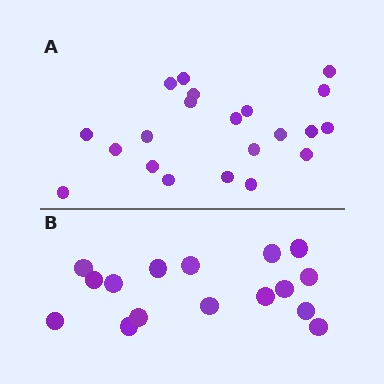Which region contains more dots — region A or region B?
Region A (the top region) has more dots.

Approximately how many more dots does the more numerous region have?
Region A has about 5 more dots than region B.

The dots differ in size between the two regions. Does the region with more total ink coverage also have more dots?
No. Region B has more total ink coverage because its dots are larger, but region A actually contains more individual dots. Total area can be misleading — the number of items is what matters here.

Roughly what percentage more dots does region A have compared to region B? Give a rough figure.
About 30% more.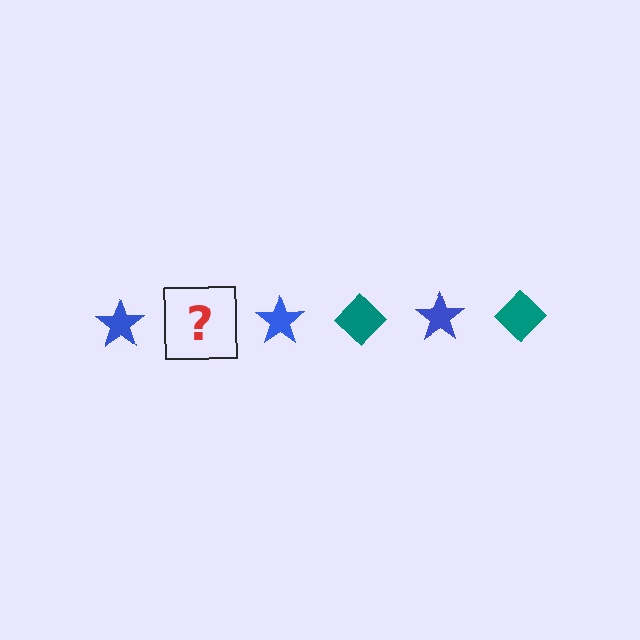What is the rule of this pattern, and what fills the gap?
The rule is that the pattern alternates between blue star and teal diamond. The gap should be filled with a teal diamond.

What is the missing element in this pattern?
The missing element is a teal diamond.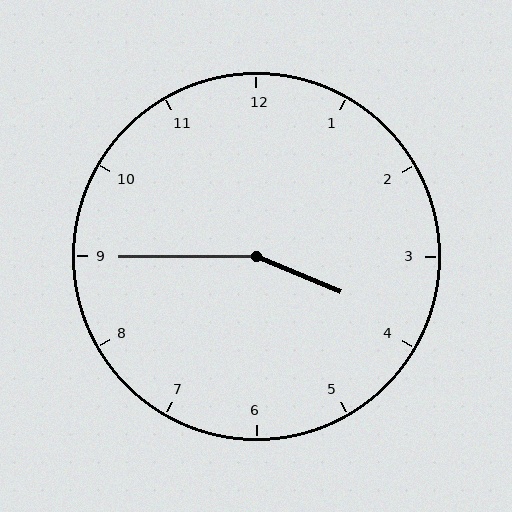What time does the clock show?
3:45.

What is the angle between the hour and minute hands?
Approximately 158 degrees.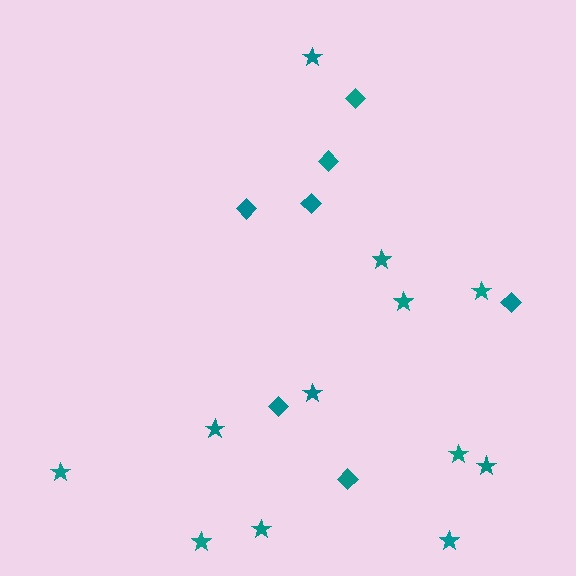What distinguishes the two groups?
There are 2 groups: one group of stars (12) and one group of diamonds (7).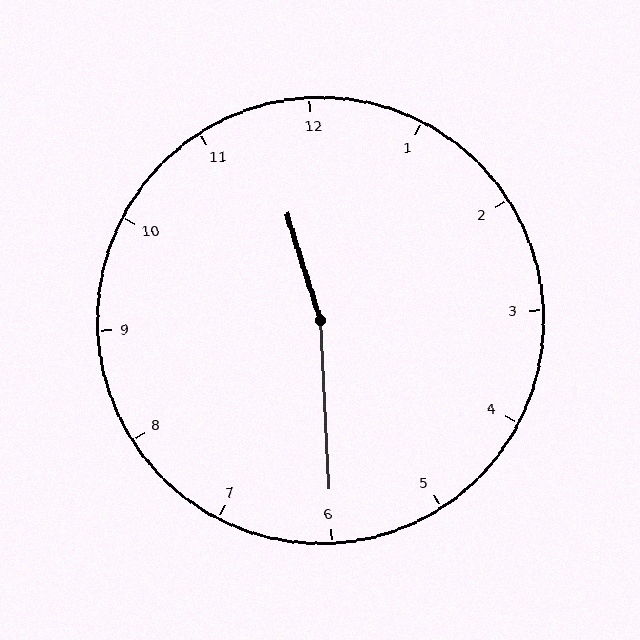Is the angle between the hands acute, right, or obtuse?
It is obtuse.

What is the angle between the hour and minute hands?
Approximately 165 degrees.